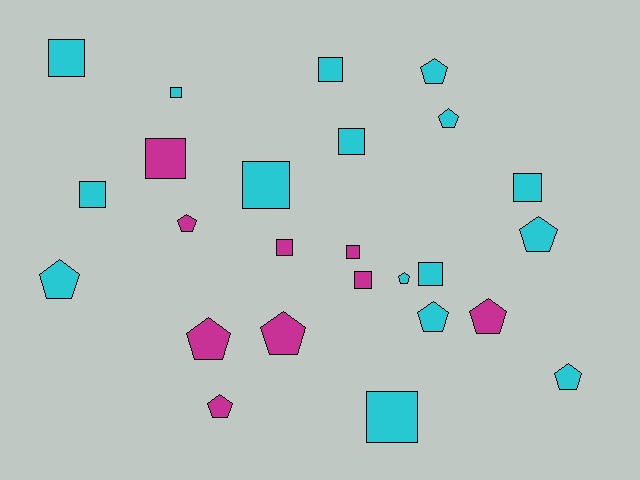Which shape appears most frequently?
Square, with 13 objects.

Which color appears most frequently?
Cyan, with 16 objects.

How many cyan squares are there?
There are 9 cyan squares.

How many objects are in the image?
There are 25 objects.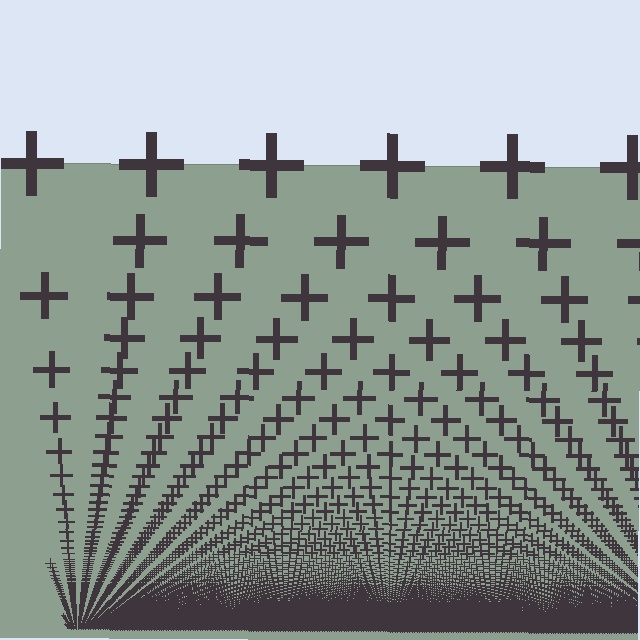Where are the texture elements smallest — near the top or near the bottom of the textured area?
Near the bottom.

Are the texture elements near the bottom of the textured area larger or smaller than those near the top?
Smaller. The gradient is inverted — elements near the bottom are smaller and denser.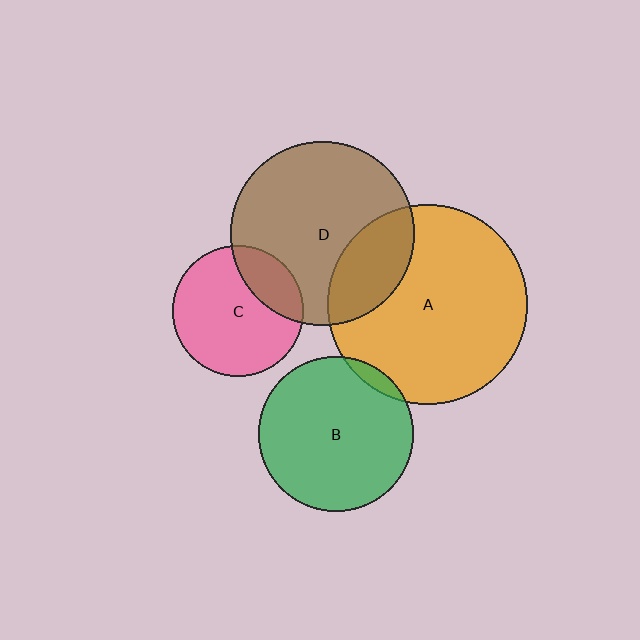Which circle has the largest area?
Circle A (orange).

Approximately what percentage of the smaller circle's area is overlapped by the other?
Approximately 5%.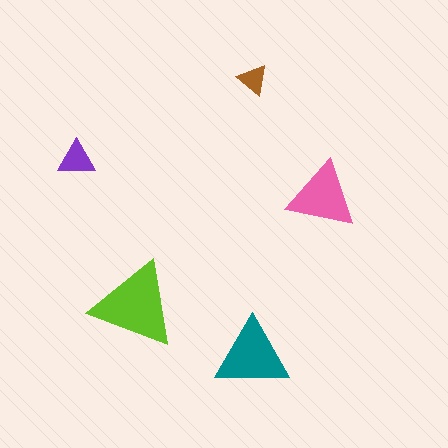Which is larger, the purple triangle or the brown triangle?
The purple one.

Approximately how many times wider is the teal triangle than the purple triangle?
About 2 times wider.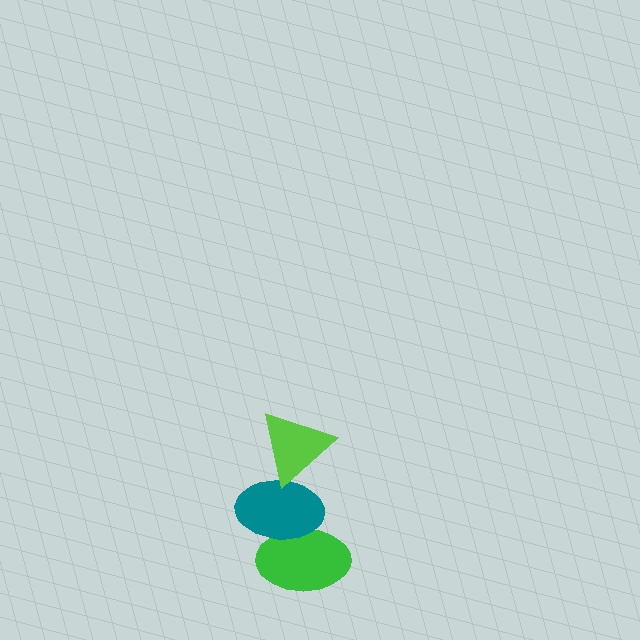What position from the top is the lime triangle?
The lime triangle is 1st from the top.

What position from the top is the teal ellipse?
The teal ellipse is 2nd from the top.